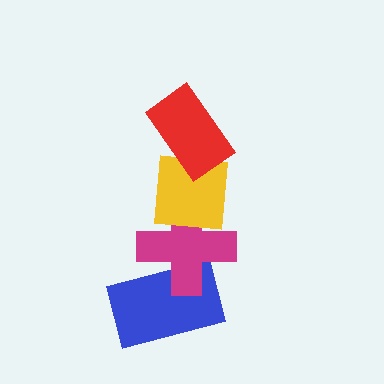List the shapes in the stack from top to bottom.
From top to bottom: the red rectangle, the yellow square, the magenta cross, the blue rectangle.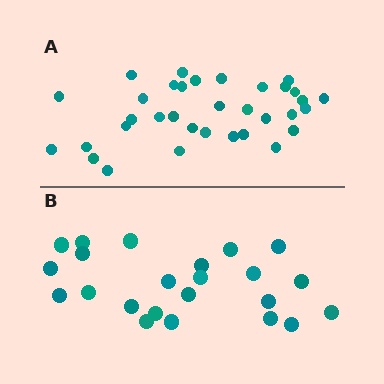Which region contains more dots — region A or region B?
Region A (the top region) has more dots.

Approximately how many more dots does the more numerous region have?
Region A has roughly 12 or so more dots than region B.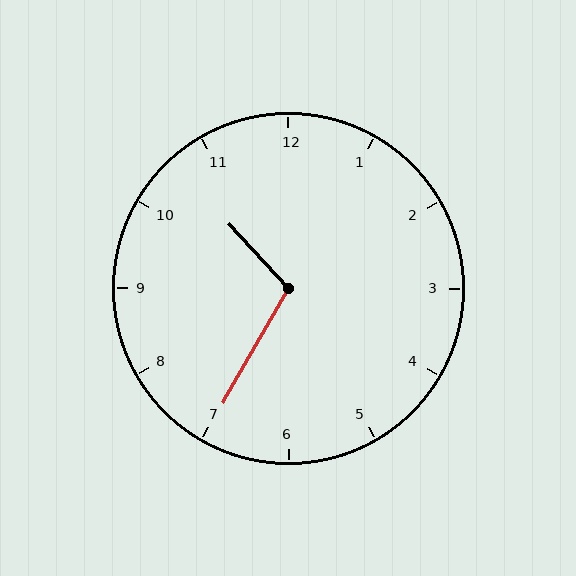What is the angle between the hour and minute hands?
Approximately 108 degrees.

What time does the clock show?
10:35.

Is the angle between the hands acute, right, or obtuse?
It is obtuse.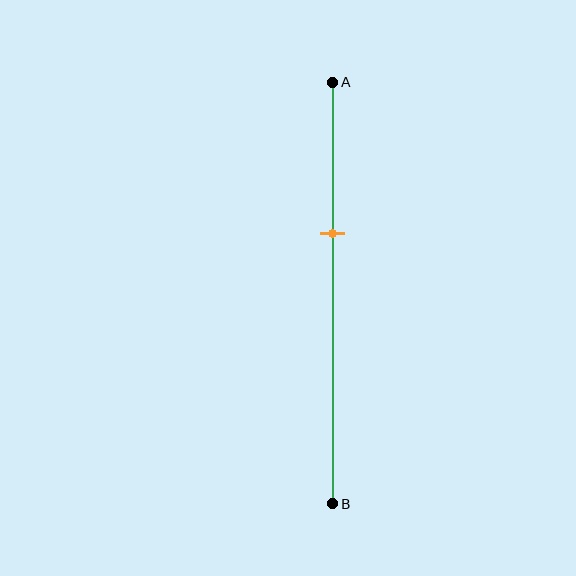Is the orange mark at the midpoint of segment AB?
No, the mark is at about 35% from A, not at the 50% midpoint.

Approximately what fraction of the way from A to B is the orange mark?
The orange mark is approximately 35% of the way from A to B.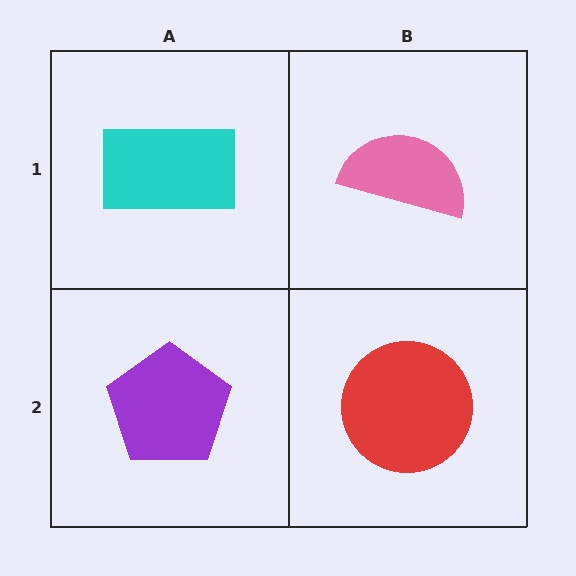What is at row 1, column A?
A cyan rectangle.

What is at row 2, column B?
A red circle.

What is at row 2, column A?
A purple pentagon.